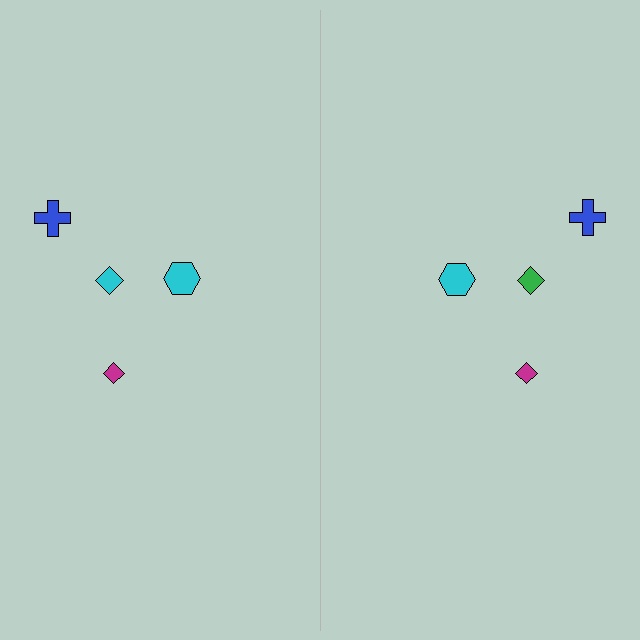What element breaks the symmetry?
The green diamond on the right side breaks the symmetry — its mirror counterpart is cyan.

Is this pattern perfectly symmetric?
No, the pattern is not perfectly symmetric. The green diamond on the right side breaks the symmetry — its mirror counterpart is cyan.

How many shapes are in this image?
There are 8 shapes in this image.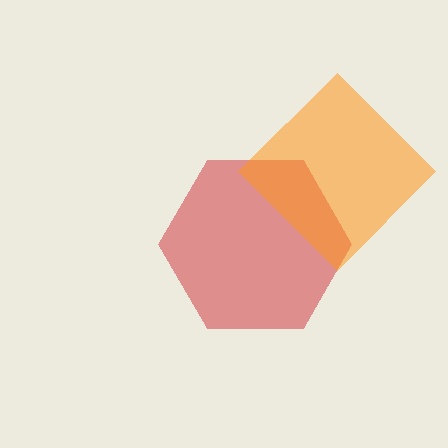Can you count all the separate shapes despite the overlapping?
Yes, there are 2 separate shapes.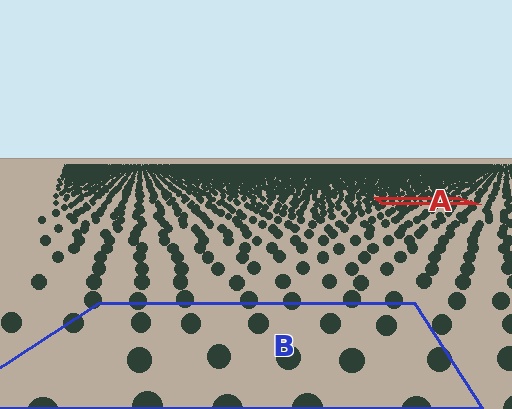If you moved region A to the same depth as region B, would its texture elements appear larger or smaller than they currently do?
They would appear larger. At a closer depth, the same texture elements are projected at a bigger on-screen size.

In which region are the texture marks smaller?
The texture marks are smaller in region A, because it is farther away.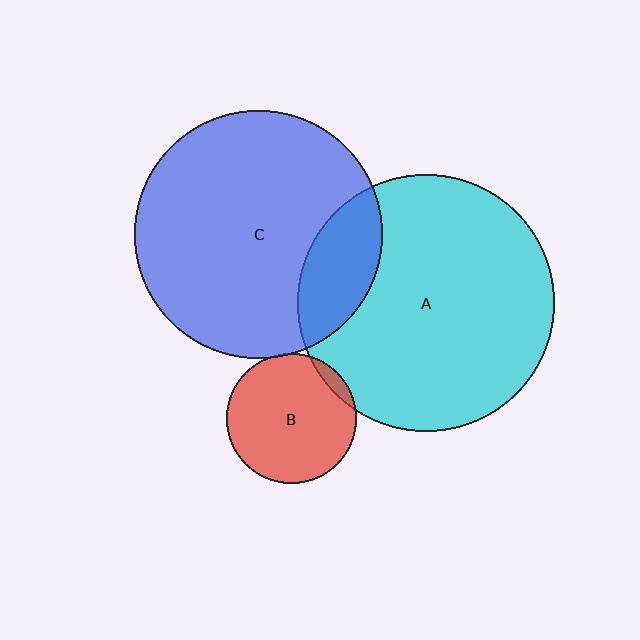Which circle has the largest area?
Circle A (cyan).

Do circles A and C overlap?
Yes.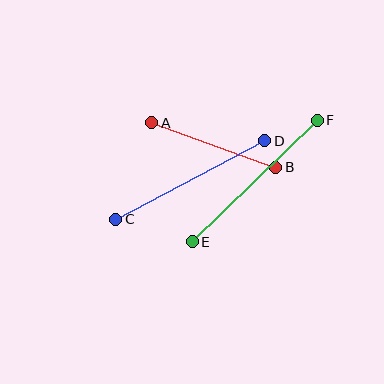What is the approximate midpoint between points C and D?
The midpoint is at approximately (190, 180) pixels.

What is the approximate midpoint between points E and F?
The midpoint is at approximately (255, 181) pixels.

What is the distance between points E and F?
The distance is approximately 174 pixels.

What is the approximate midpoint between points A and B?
The midpoint is at approximately (214, 145) pixels.